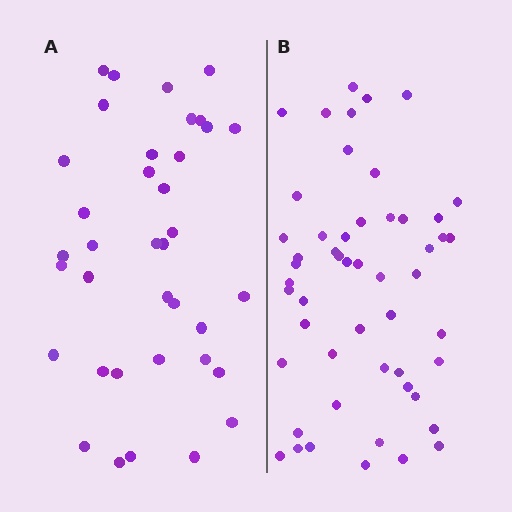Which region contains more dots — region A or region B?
Region B (the right region) has more dots.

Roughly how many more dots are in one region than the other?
Region B has approximately 15 more dots than region A.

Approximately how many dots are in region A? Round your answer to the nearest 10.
About 40 dots. (The exact count is 37, which rounds to 40.)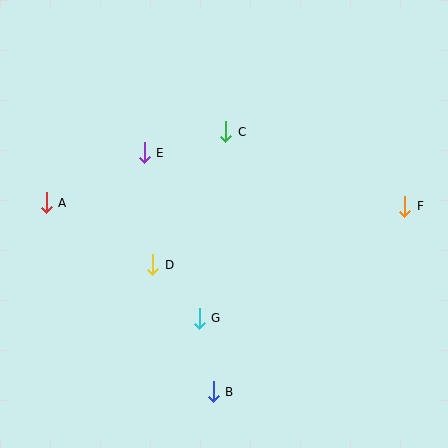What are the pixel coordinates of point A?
Point A is at (46, 203).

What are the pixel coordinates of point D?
Point D is at (153, 265).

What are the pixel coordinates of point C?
Point C is at (226, 132).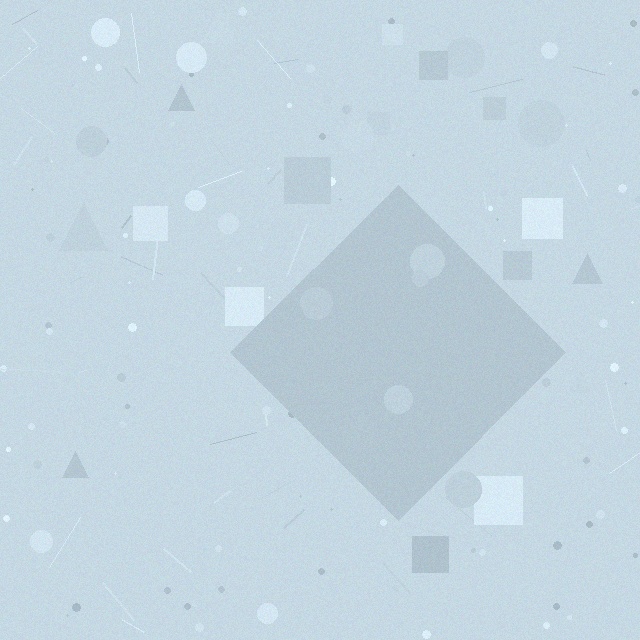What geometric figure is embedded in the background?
A diamond is embedded in the background.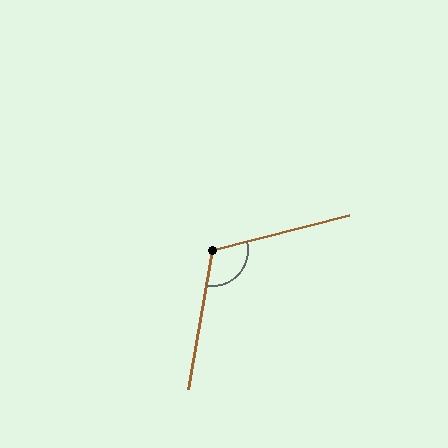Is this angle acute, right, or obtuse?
It is obtuse.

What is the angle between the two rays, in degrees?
Approximately 114 degrees.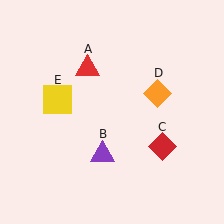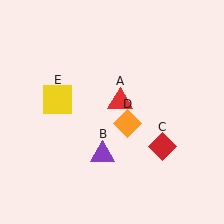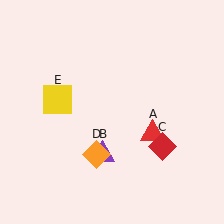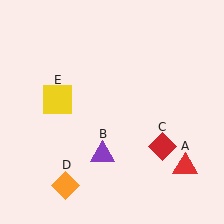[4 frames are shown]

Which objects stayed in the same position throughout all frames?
Purple triangle (object B) and red diamond (object C) and yellow square (object E) remained stationary.